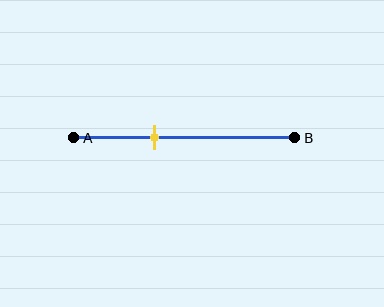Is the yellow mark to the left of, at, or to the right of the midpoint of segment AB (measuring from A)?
The yellow mark is to the left of the midpoint of segment AB.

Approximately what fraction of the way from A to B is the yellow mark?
The yellow mark is approximately 35% of the way from A to B.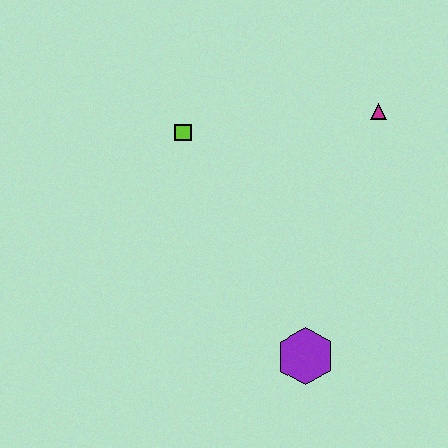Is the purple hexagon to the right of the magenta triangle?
No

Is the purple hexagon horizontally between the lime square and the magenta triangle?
Yes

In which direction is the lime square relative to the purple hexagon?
The lime square is above the purple hexagon.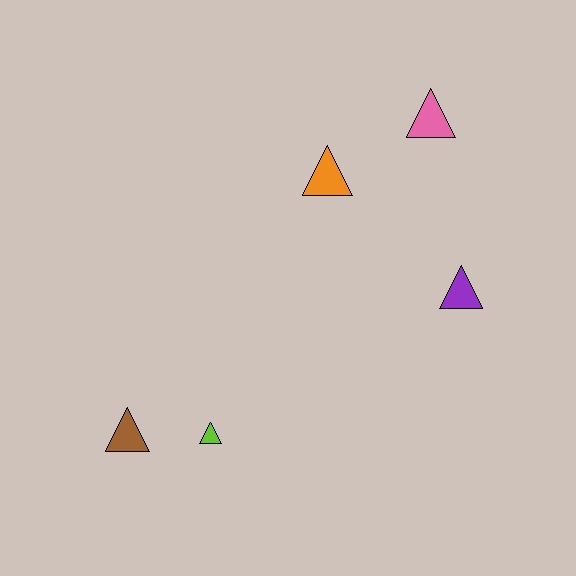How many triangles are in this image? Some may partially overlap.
There are 5 triangles.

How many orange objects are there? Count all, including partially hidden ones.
There is 1 orange object.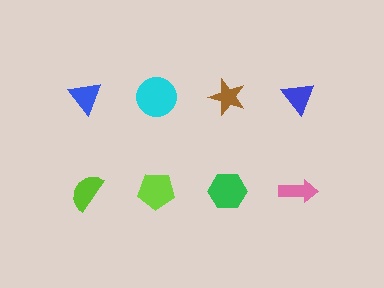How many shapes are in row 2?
4 shapes.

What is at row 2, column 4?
A pink arrow.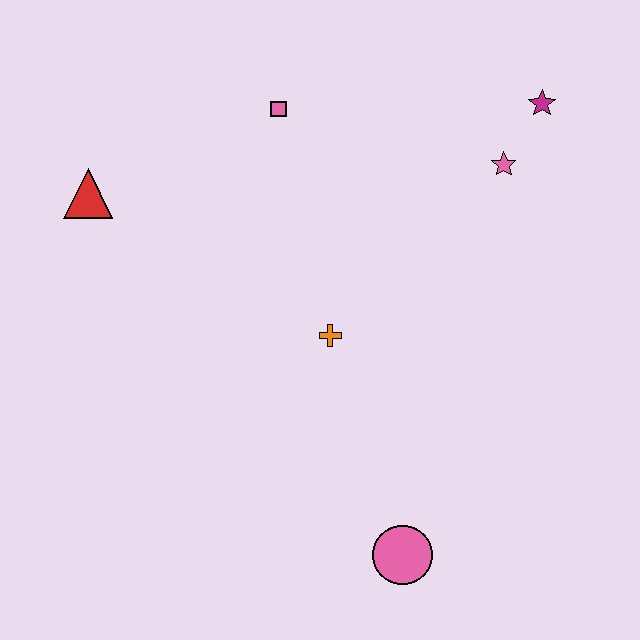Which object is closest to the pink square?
The red triangle is closest to the pink square.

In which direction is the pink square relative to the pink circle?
The pink square is above the pink circle.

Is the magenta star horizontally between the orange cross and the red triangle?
No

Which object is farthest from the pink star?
The red triangle is farthest from the pink star.